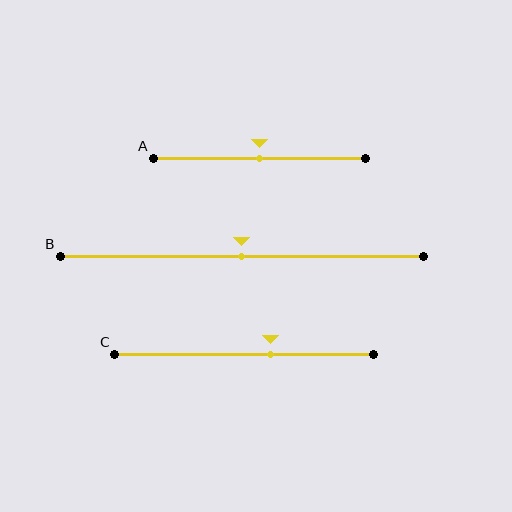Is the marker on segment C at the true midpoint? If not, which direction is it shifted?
No, the marker on segment C is shifted to the right by about 10% of the segment length.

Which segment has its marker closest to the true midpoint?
Segment A has its marker closest to the true midpoint.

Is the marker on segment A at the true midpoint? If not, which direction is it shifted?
Yes, the marker on segment A is at the true midpoint.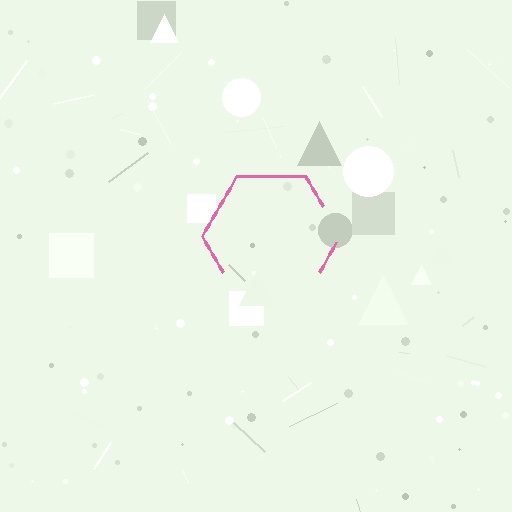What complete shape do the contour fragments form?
The contour fragments form a hexagon.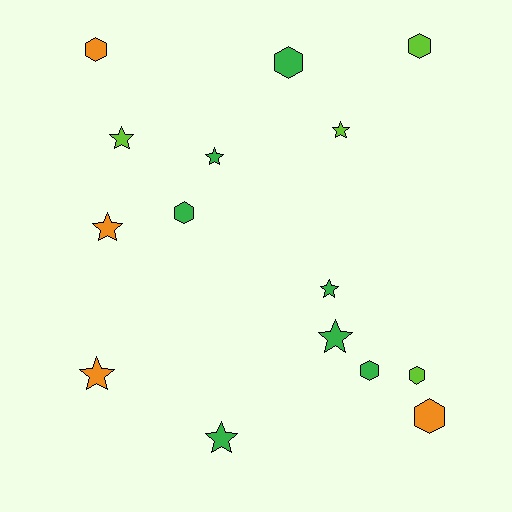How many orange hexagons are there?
There are 2 orange hexagons.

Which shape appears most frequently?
Star, with 8 objects.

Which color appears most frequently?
Green, with 7 objects.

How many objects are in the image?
There are 15 objects.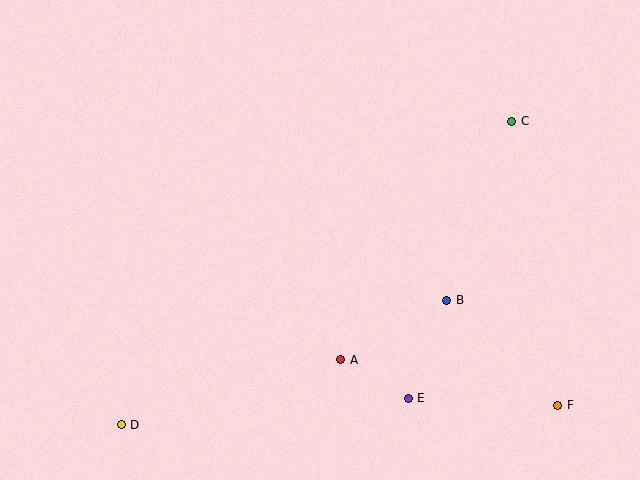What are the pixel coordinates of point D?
Point D is at (121, 425).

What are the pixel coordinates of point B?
Point B is at (447, 300).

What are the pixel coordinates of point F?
Point F is at (558, 405).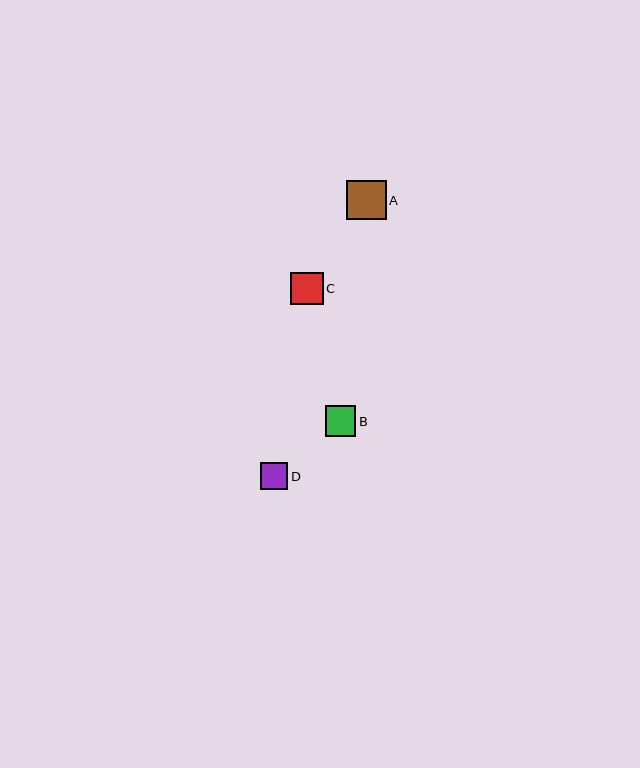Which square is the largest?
Square A is the largest with a size of approximately 39 pixels.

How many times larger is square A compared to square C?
Square A is approximately 1.2 times the size of square C.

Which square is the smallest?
Square D is the smallest with a size of approximately 27 pixels.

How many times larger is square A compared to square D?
Square A is approximately 1.5 times the size of square D.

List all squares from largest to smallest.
From largest to smallest: A, C, B, D.